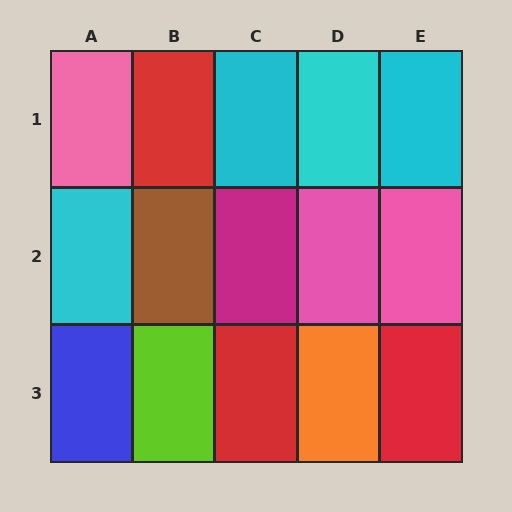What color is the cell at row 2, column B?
Brown.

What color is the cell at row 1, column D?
Cyan.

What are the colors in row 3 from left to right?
Blue, lime, red, orange, red.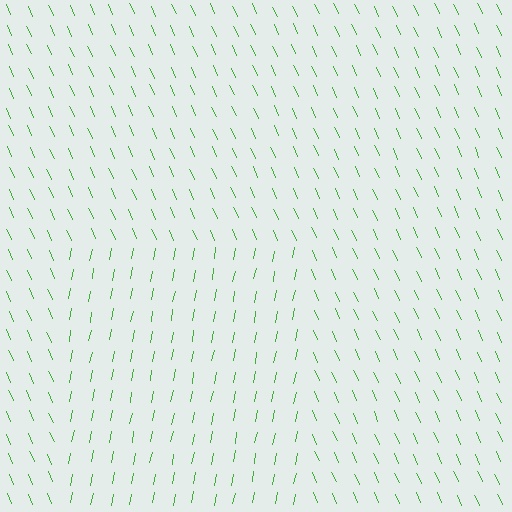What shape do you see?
I see a rectangle.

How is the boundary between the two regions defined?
The boundary is defined purely by a change in line orientation (approximately 35 degrees difference). All lines are the same color and thickness.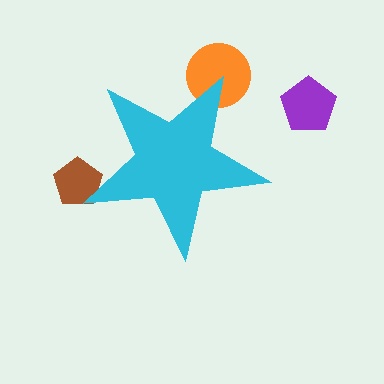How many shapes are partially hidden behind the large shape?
2 shapes are partially hidden.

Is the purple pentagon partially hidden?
No, the purple pentagon is fully visible.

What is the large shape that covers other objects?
A cyan star.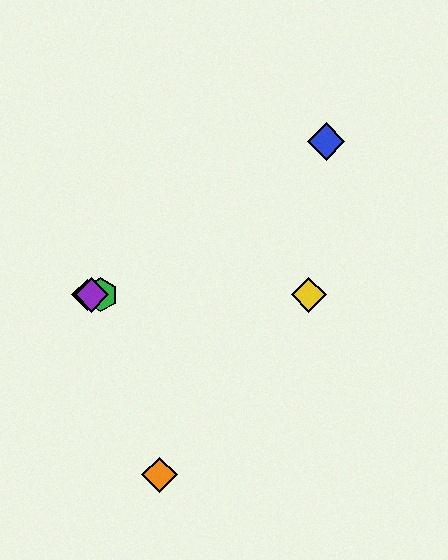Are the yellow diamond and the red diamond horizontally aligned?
Yes, both are at y≈295.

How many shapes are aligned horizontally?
4 shapes (the red diamond, the green hexagon, the yellow diamond, the purple diamond) are aligned horizontally.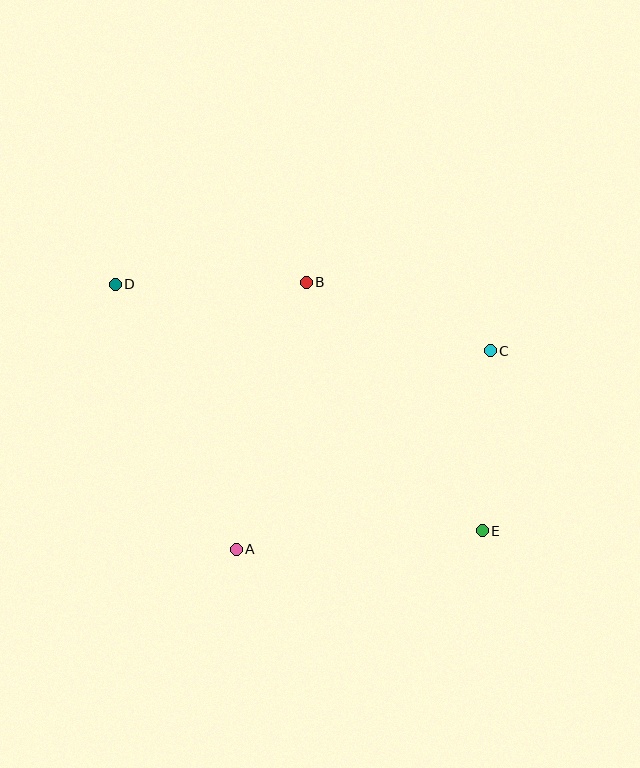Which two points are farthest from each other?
Points D and E are farthest from each other.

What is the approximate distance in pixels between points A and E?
The distance between A and E is approximately 247 pixels.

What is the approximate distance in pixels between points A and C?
The distance between A and C is approximately 323 pixels.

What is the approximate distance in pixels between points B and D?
The distance between B and D is approximately 191 pixels.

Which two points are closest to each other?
Points C and E are closest to each other.